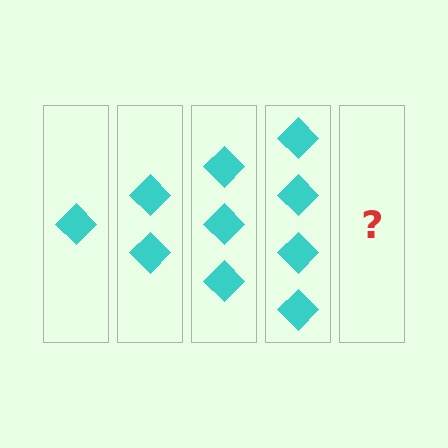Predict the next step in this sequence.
The next step is 5 diamonds.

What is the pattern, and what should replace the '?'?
The pattern is that each step adds one more diamond. The '?' should be 5 diamonds.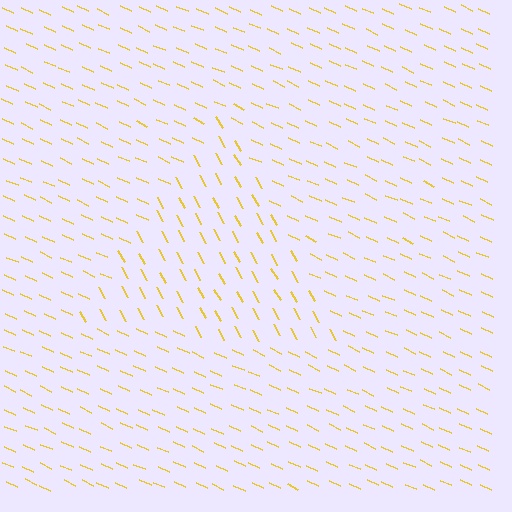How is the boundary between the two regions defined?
The boundary is defined purely by a change in line orientation (approximately 36 degrees difference). All lines are the same color and thickness.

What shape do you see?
I see a triangle.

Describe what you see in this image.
The image is filled with small yellow line segments. A triangle region in the image has lines oriented differently from the surrounding lines, creating a visible texture boundary.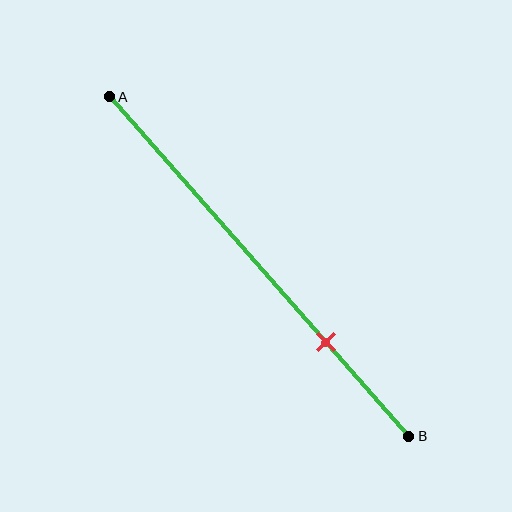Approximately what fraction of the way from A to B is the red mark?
The red mark is approximately 70% of the way from A to B.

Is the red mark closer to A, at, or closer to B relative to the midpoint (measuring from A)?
The red mark is closer to point B than the midpoint of segment AB.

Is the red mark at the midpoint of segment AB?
No, the mark is at about 70% from A, not at the 50% midpoint.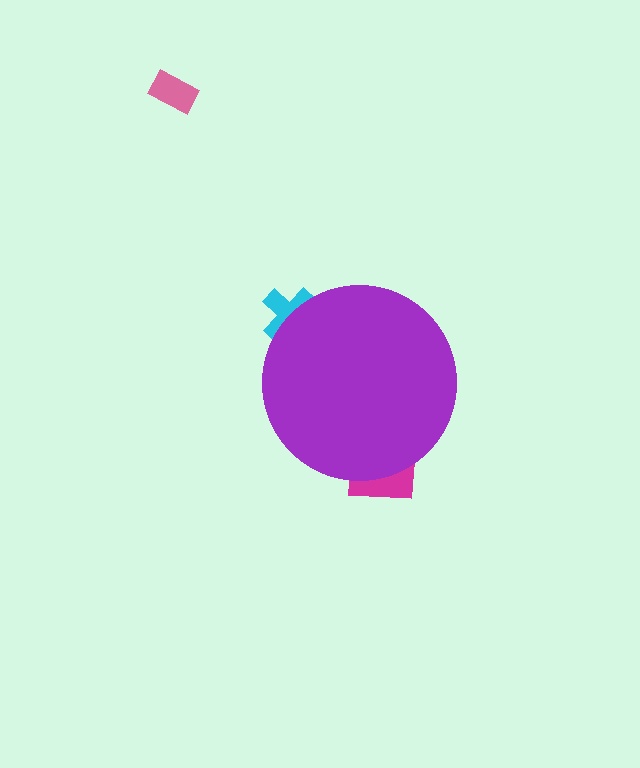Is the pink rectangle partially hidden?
No, the pink rectangle is fully visible.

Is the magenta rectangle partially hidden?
Yes, the magenta rectangle is partially hidden behind the purple circle.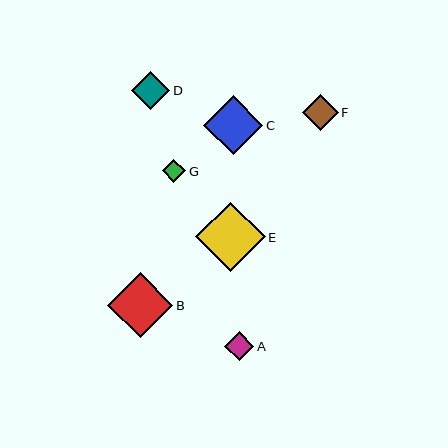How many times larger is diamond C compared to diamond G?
Diamond C is approximately 2.5 times the size of diamond G.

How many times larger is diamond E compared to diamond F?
Diamond E is approximately 1.9 times the size of diamond F.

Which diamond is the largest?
Diamond E is the largest with a size of approximately 69 pixels.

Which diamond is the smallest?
Diamond G is the smallest with a size of approximately 24 pixels.